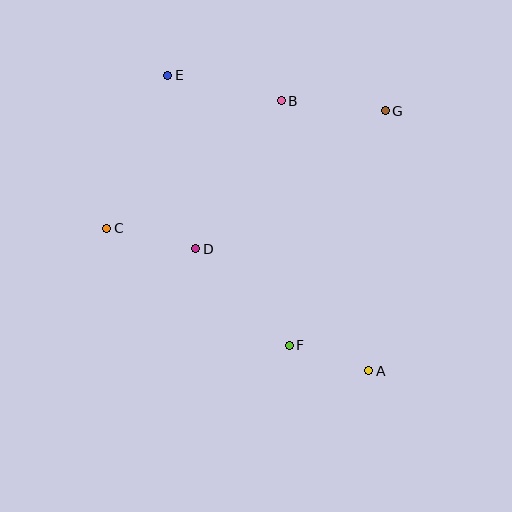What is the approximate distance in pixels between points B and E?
The distance between B and E is approximately 117 pixels.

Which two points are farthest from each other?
Points A and E are farthest from each other.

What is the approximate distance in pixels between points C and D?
The distance between C and D is approximately 91 pixels.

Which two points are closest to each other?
Points A and F are closest to each other.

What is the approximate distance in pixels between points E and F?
The distance between E and F is approximately 296 pixels.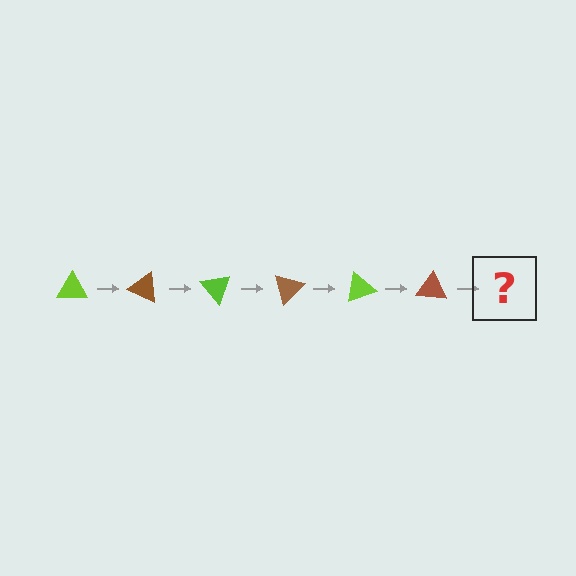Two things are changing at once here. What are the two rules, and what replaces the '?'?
The two rules are that it rotates 25 degrees each step and the color cycles through lime and brown. The '?' should be a lime triangle, rotated 150 degrees from the start.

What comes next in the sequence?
The next element should be a lime triangle, rotated 150 degrees from the start.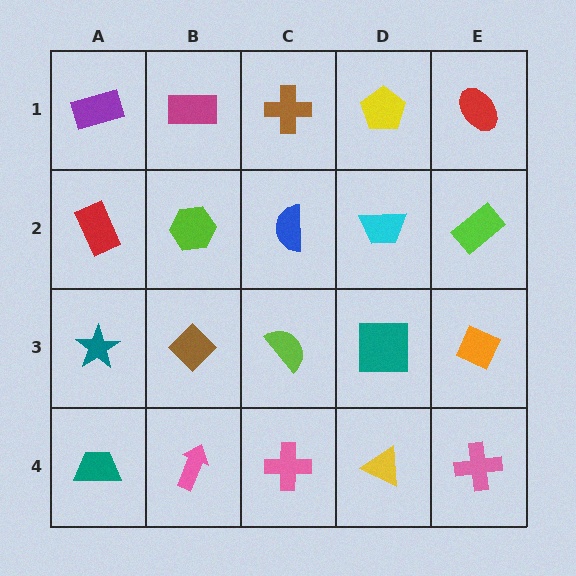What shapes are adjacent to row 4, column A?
A teal star (row 3, column A), a pink arrow (row 4, column B).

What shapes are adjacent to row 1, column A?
A red rectangle (row 2, column A), a magenta rectangle (row 1, column B).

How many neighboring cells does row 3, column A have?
3.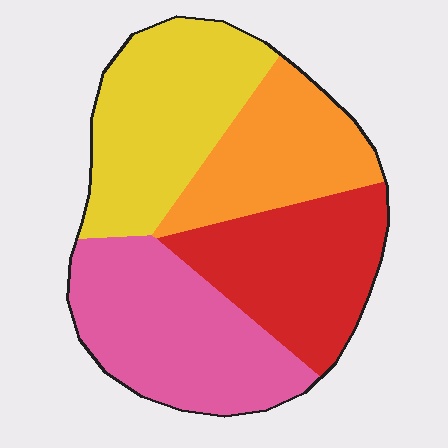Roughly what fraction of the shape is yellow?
Yellow takes up about one quarter (1/4) of the shape.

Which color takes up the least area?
Orange, at roughly 20%.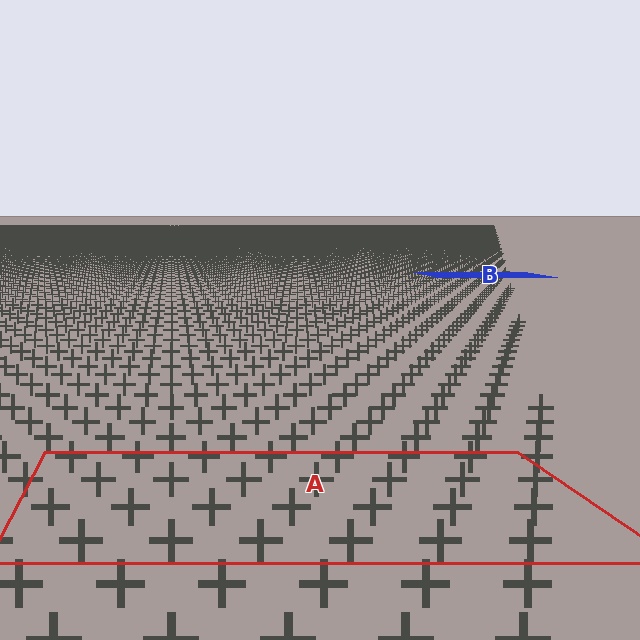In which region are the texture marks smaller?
The texture marks are smaller in region B, because it is farther away.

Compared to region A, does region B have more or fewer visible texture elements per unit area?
Region B has more texture elements per unit area — they are packed more densely because it is farther away.